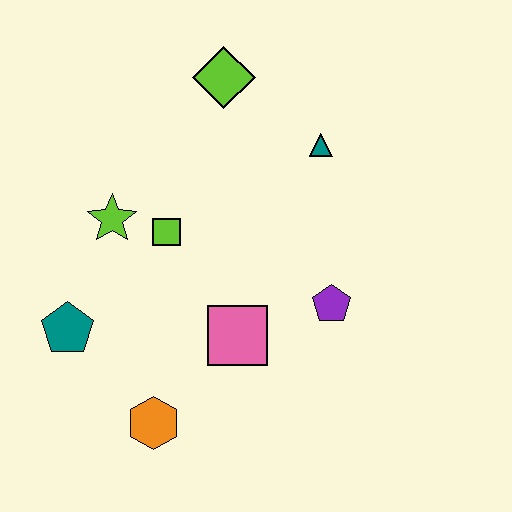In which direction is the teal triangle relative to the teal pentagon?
The teal triangle is to the right of the teal pentagon.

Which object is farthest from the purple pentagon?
The teal pentagon is farthest from the purple pentagon.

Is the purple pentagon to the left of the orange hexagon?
No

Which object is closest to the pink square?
The purple pentagon is closest to the pink square.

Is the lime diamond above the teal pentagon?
Yes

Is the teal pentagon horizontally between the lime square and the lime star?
No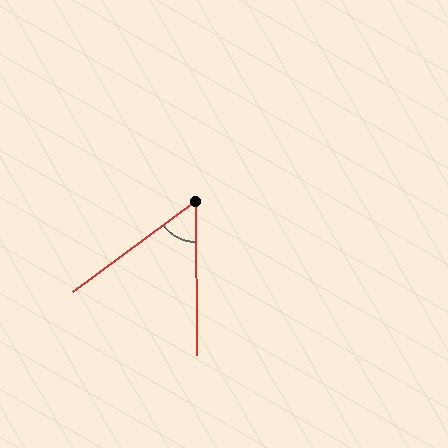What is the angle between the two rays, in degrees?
Approximately 54 degrees.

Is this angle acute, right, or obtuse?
It is acute.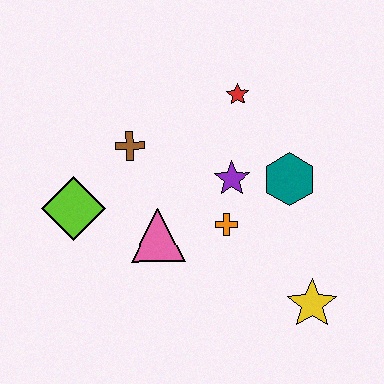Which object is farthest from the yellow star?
The lime diamond is farthest from the yellow star.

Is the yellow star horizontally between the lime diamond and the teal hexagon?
No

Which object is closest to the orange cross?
The purple star is closest to the orange cross.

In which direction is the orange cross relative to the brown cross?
The orange cross is to the right of the brown cross.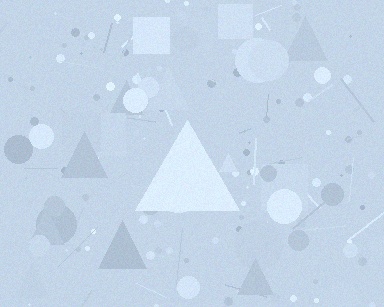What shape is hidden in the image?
A triangle is hidden in the image.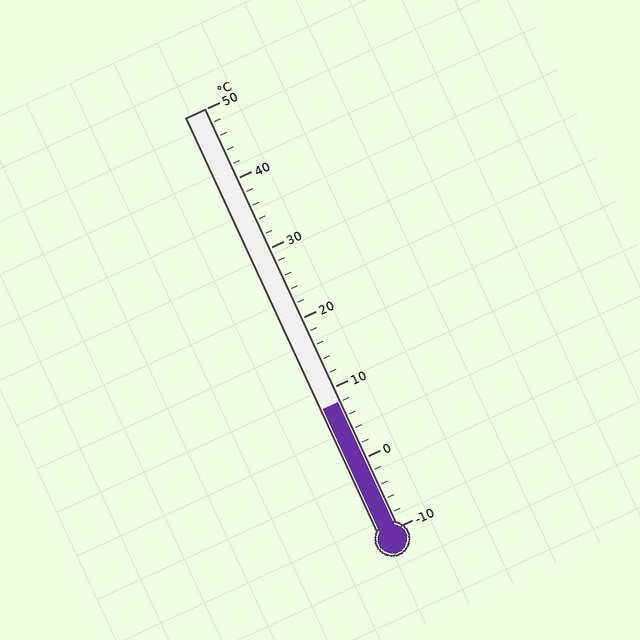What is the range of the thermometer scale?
The thermometer scale ranges from -10°C to 50°C.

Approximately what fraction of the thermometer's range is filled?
The thermometer is filled to approximately 30% of its range.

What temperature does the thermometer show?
The thermometer shows approximately 8°C.